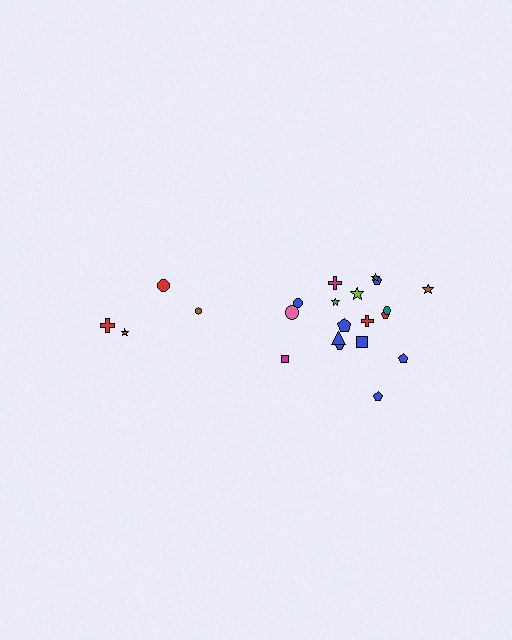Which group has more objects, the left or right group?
The right group.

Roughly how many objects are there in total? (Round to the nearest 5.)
Roughly 20 objects in total.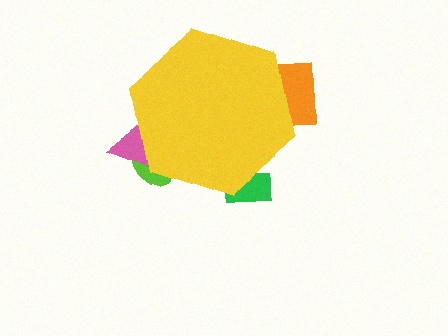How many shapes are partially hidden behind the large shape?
4 shapes are partially hidden.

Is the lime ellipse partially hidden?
Yes, the lime ellipse is partially hidden behind the yellow hexagon.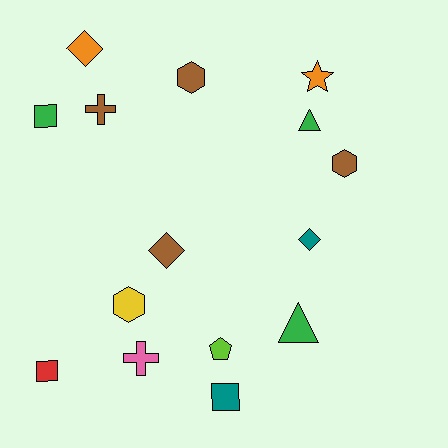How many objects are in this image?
There are 15 objects.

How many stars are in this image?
There is 1 star.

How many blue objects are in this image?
There are no blue objects.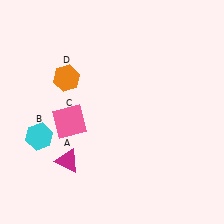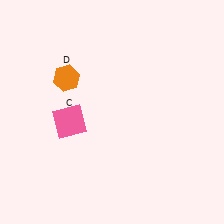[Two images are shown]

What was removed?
The magenta triangle (A), the cyan hexagon (B) were removed in Image 2.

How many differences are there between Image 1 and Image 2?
There are 2 differences between the two images.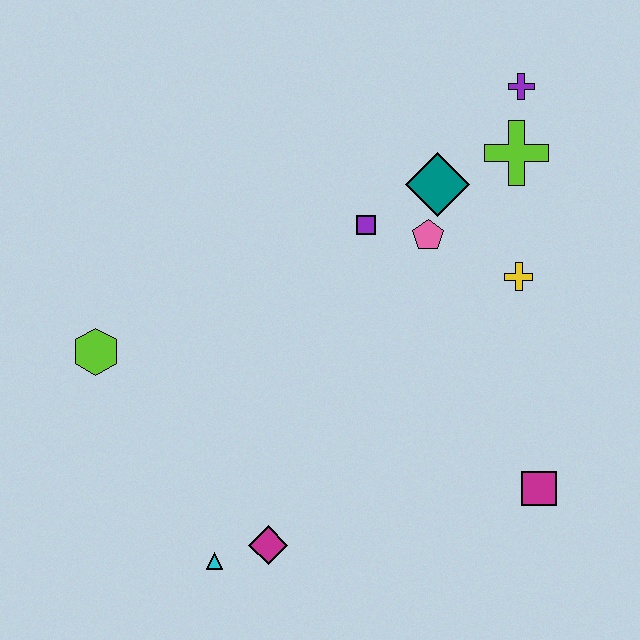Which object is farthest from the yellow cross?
The lime hexagon is farthest from the yellow cross.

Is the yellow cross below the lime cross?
Yes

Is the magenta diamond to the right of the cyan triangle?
Yes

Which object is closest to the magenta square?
The yellow cross is closest to the magenta square.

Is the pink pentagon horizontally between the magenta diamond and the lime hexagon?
No